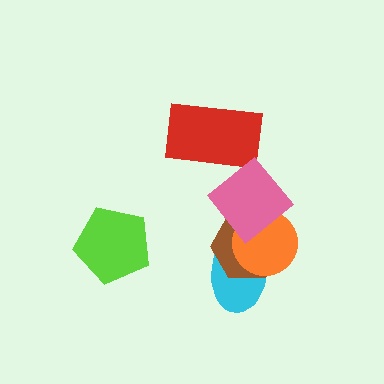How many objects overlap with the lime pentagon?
0 objects overlap with the lime pentagon.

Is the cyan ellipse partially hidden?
Yes, it is partially covered by another shape.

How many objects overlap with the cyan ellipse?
2 objects overlap with the cyan ellipse.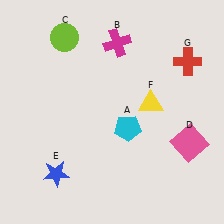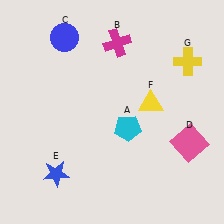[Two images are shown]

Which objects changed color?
C changed from lime to blue. G changed from red to yellow.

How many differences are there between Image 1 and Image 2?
There are 2 differences between the two images.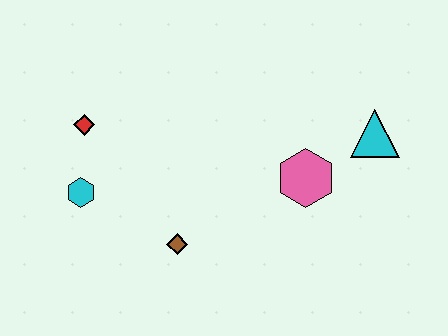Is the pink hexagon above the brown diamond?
Yes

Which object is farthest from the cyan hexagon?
The cyan triangle is farthest from the cyan hexagon.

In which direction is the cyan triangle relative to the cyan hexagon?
The cyan triangle is to the right of the cyan hexagon.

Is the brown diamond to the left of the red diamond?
No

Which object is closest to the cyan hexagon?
The red diamond is closest to the cyan hexagon.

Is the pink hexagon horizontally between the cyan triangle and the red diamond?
Yes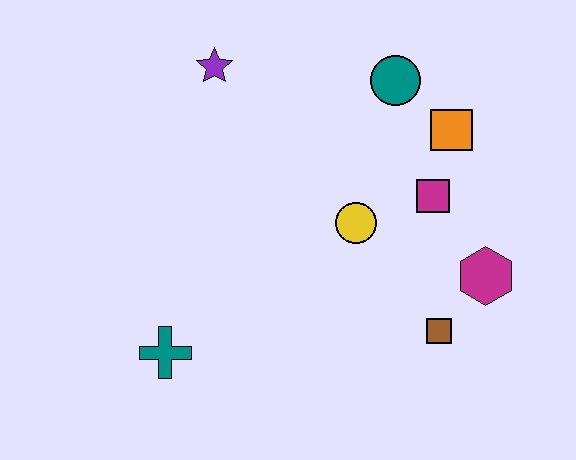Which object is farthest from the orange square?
The teal cross is farthest from the orange square.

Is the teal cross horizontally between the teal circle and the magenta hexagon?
No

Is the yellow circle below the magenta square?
Yes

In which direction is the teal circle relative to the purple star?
The teal circle is to the right of the purple star.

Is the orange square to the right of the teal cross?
Yes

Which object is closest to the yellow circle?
The magenta square is closest to the yellow circle.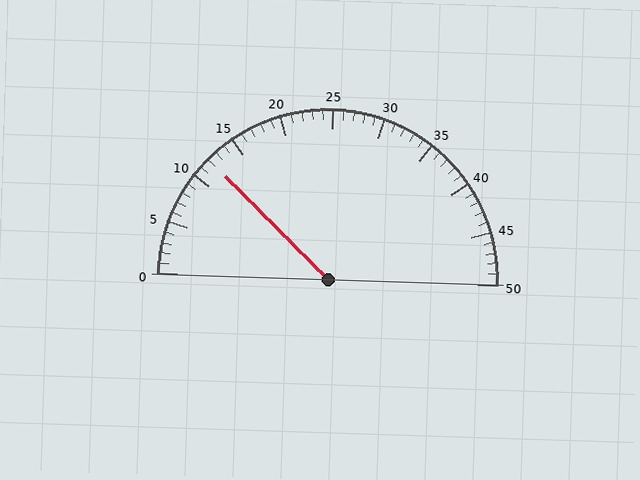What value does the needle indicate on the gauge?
The needle indicates approximately 12.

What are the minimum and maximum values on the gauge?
The gauge ranges from 0 to 50.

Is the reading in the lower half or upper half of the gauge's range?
The reading is in the lower half of the range (0 to 50).